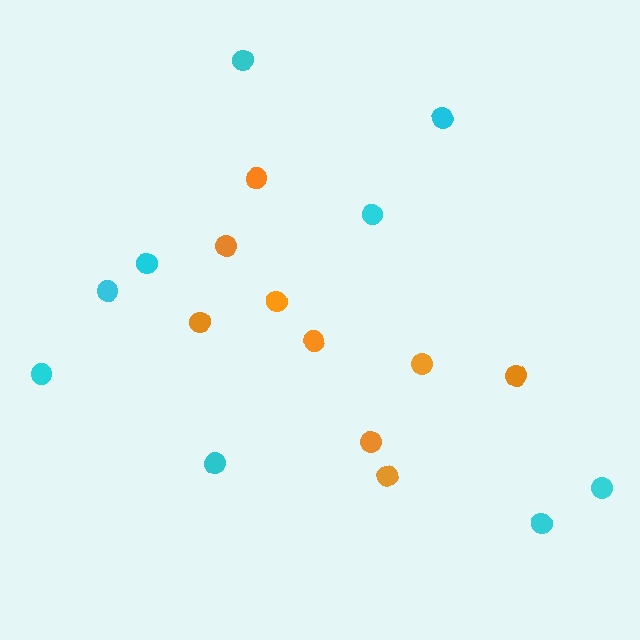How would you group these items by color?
There are 2 groups: one group of cyan circles (9) and one group of orange circles (9).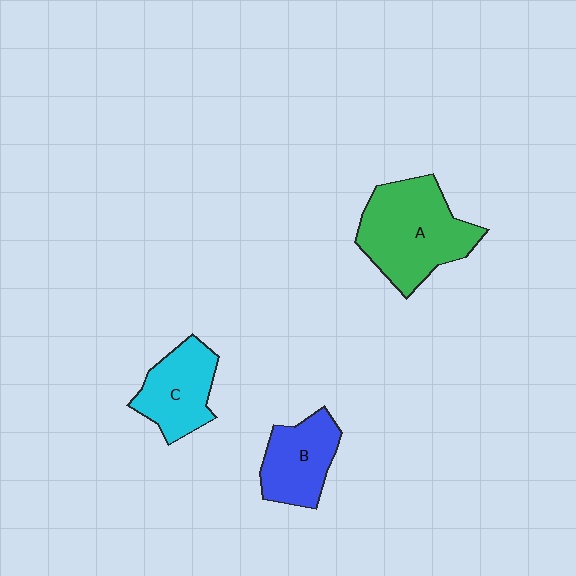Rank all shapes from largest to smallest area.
From largest to smallest: A (green), C (cyan), B (blue).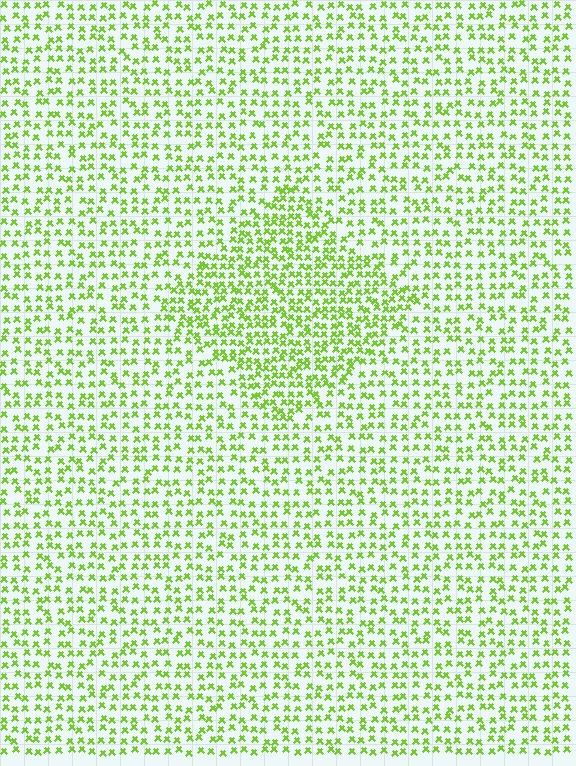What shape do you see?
I see a diamond.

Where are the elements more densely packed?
The elements are more densely packed inside the diamond boundary.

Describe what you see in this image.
The image contains small lime elements arranged at two different densities. A diamond-shaped region is visible where the elements are more densely packed than the surrounding area.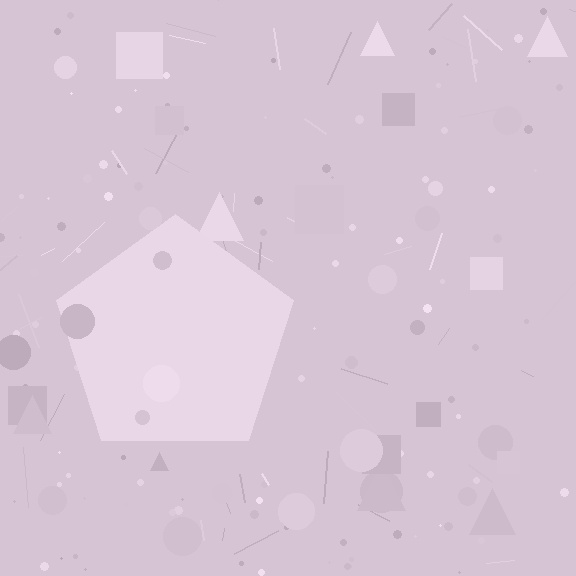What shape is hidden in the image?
A pentagon is hidden in the image.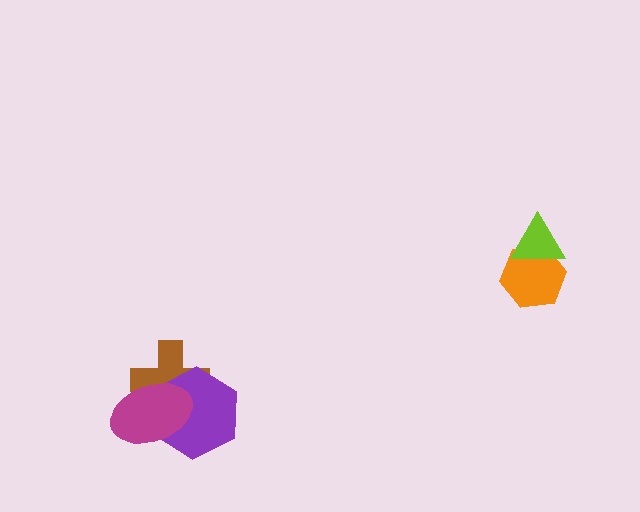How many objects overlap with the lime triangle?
1 object overlaps with the lime triangle.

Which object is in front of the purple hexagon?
The magenta ellipse is in front of the purple hexagon.